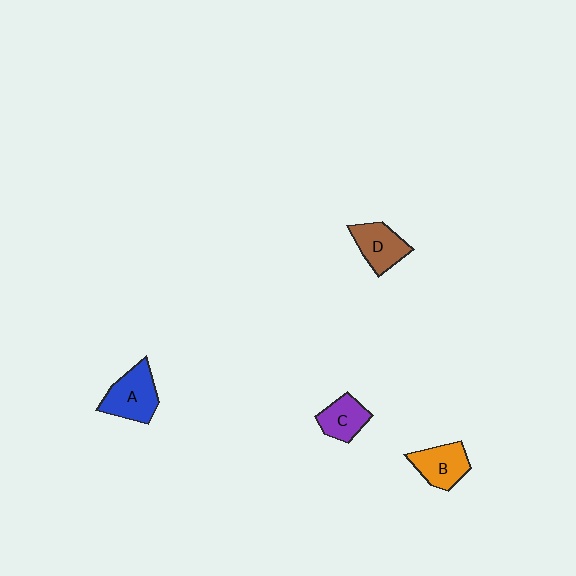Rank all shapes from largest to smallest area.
From largest to smallest: A (blue), B (orange), D (brown), C (purple).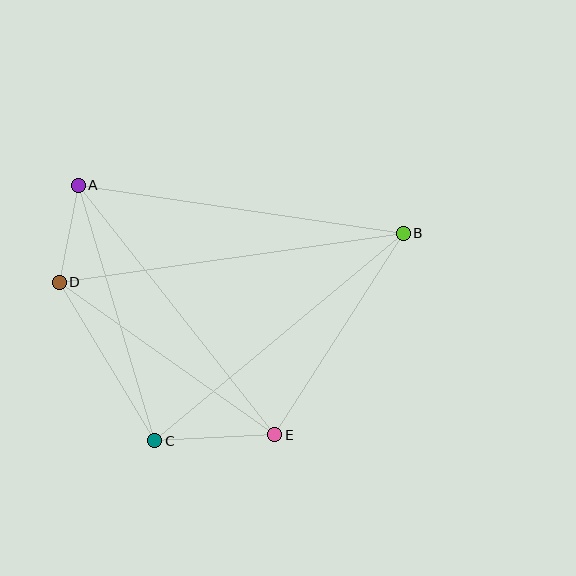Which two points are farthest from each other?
Points B and D are farthest from each other.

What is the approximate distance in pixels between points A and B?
The distance between A and B is approximately 329 pixels.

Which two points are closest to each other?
Points A and D are closest to each other.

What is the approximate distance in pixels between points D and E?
The distance between D and E is approximately 264 pixels.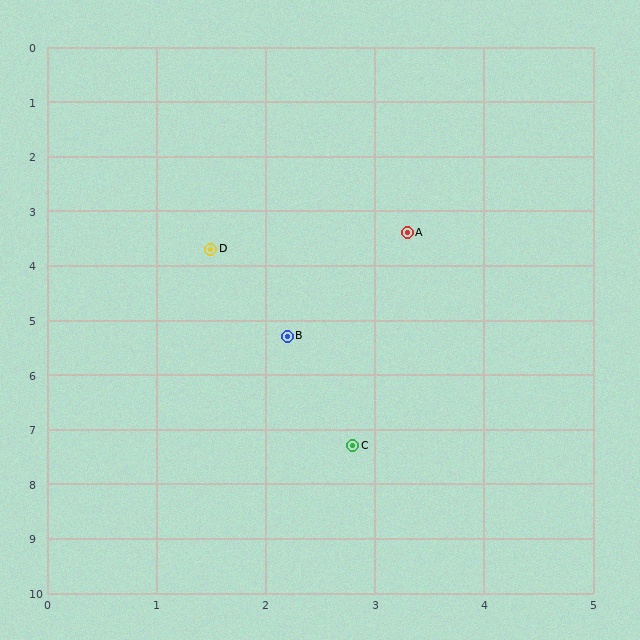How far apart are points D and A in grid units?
Points D and A are about 1.8 grid units apart.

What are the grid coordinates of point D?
Point D is at approximately (1.5, 3.7).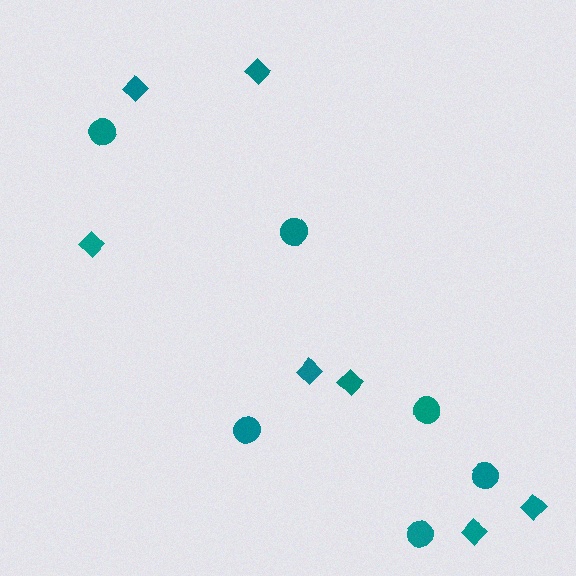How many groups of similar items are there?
There are 2 groups: one group of diamonds (7) and one group of circles (6).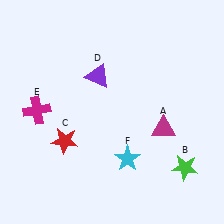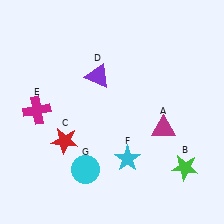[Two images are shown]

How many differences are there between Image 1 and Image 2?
There is 1 difference between the two images.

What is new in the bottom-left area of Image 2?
A cyan circle (G) was added in the bottom-left area of Image 2.